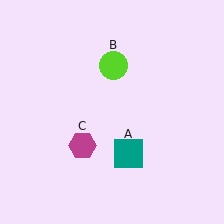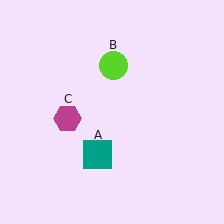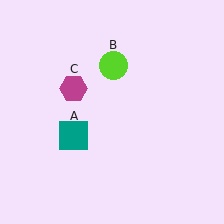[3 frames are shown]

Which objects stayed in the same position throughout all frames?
Lime circle (object B) remained stationary.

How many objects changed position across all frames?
2 objects changed position: teal square (object A), magenta hexagon (object C).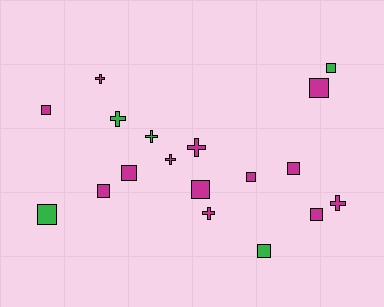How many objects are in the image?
There are 18 objects.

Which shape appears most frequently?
Square, with 11 objects.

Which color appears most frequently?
Magenta, with 13 objects.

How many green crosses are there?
There are 2 green crosses.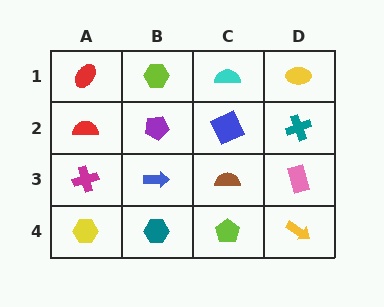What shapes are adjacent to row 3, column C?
A blue square (row 2, column C), a lime pentagon (row 4, column C), a blue arrow (row 3, column B), a pink rectangle (row 3, column D).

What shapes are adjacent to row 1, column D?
A teal cross (row 2, column D), a cyan semicircle (row 1, column C).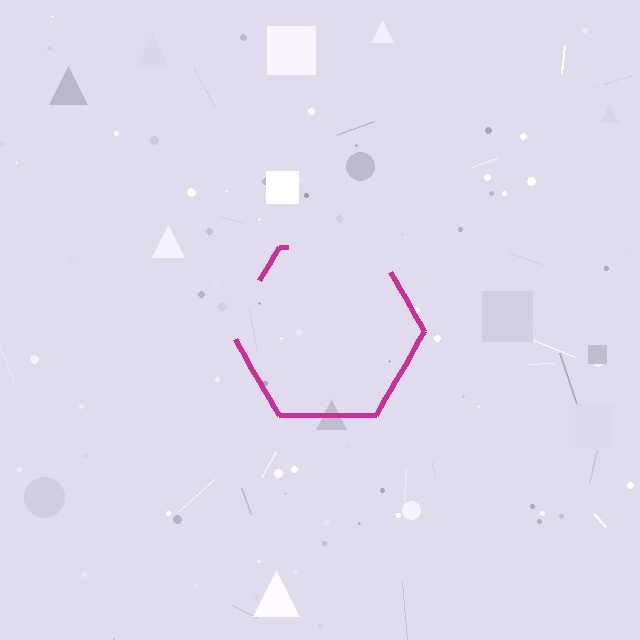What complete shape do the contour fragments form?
The contour fragments form a hexagon.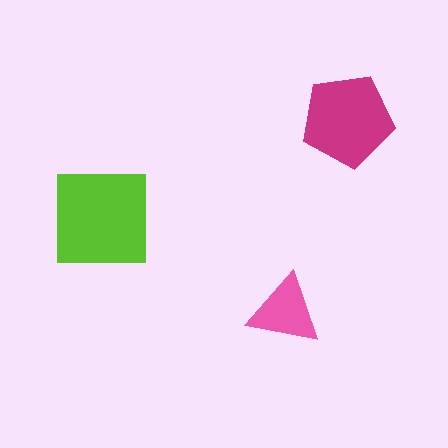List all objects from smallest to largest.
The pink triangle, the magenta pentagon, the lime square.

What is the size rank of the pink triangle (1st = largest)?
3rd.